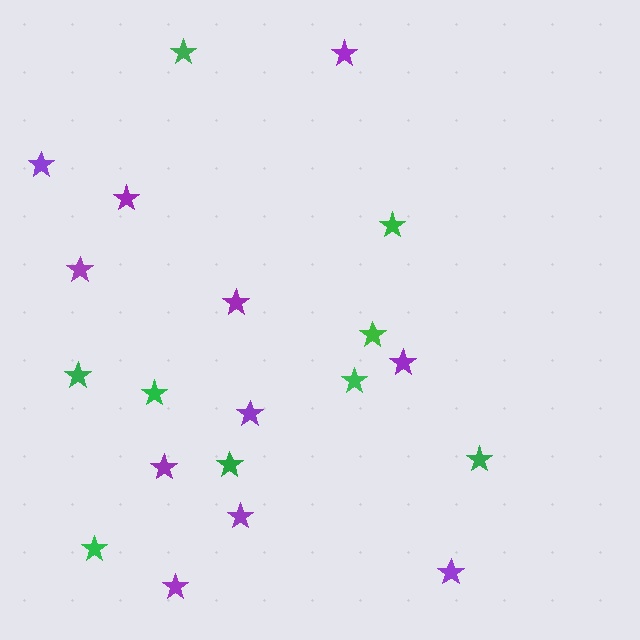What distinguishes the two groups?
There are 2 groups: one group of purple stars (11) and one group of green stars (9).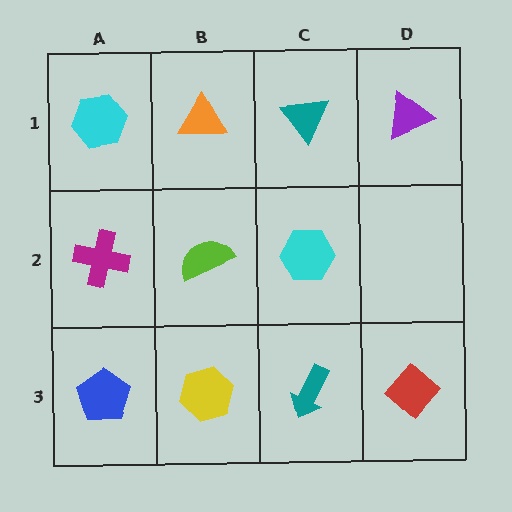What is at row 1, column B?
An orange triangle.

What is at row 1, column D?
A purple triangle.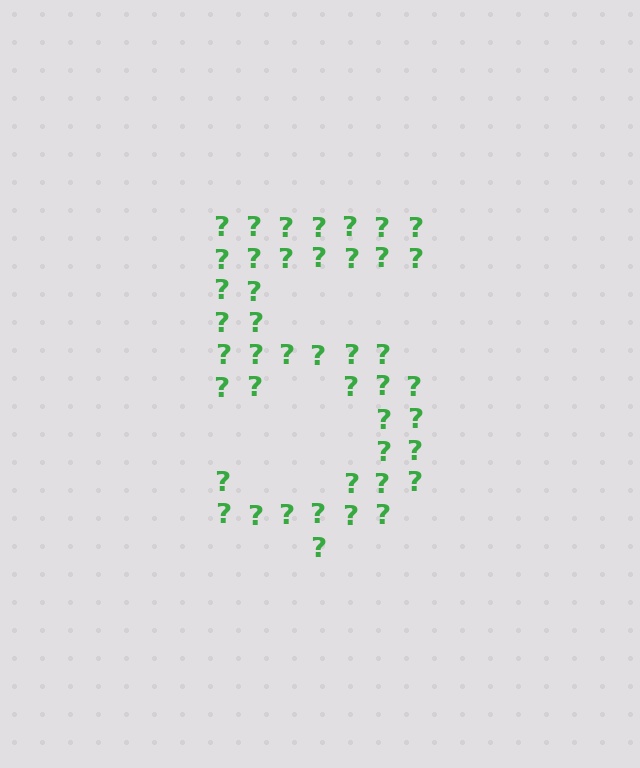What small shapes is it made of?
It is made of small question marks.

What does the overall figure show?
The overall figure shows the digit 5.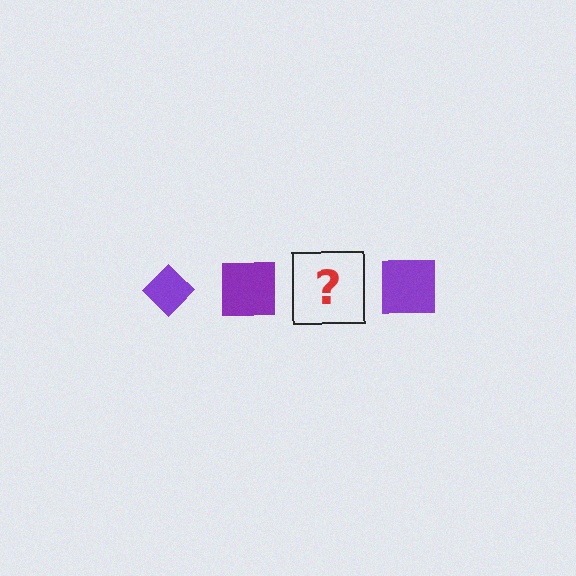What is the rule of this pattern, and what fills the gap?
The rule is that the pattern cycles through diamond, square shapes in purple. The gap should be filled with a purple diamond.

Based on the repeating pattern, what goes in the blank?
The blank should be a purple diamond.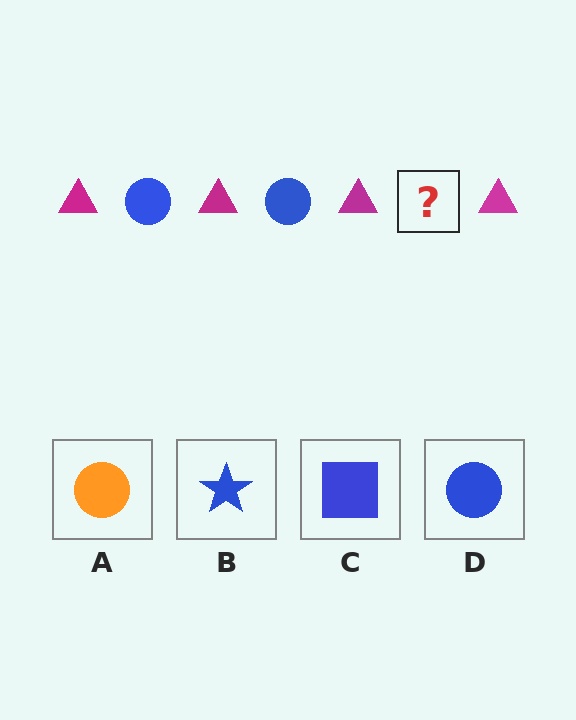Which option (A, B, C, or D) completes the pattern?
D.